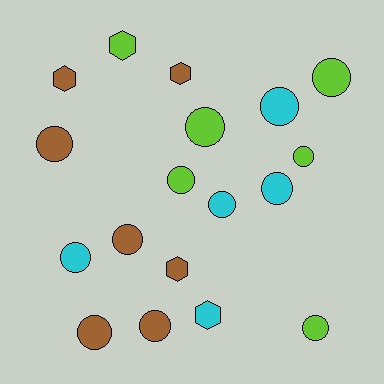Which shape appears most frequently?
Circle, with 13 objects.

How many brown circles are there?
There are 4 brown circles.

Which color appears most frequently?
Brown, with 7 objects.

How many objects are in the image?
There are 18 objects.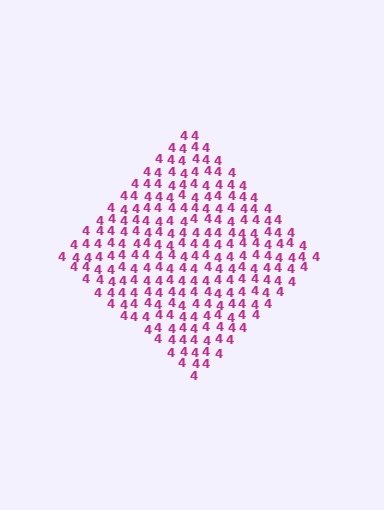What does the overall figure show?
The overall figure shows a diamond.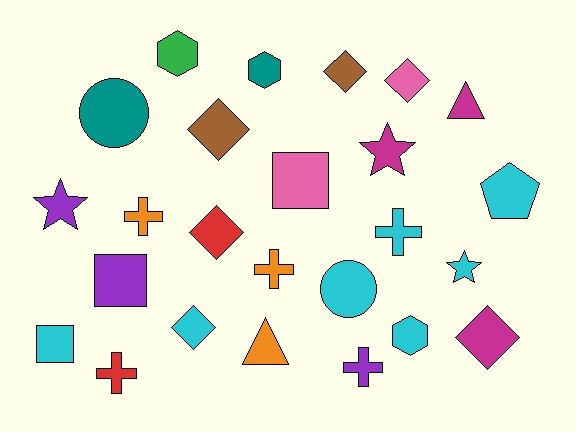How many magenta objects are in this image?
There are 3 magenta objects.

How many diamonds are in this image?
There are 6 diamonds.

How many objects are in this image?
There are 25 objects.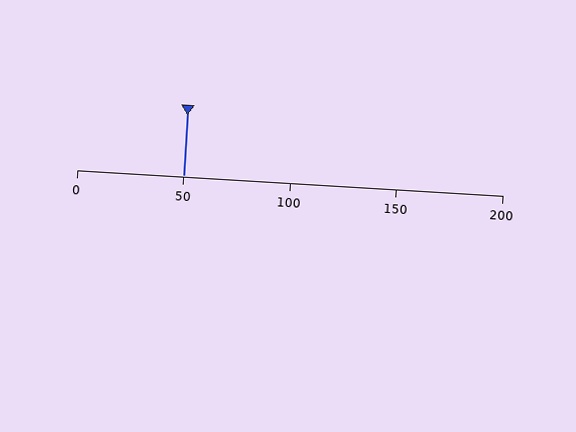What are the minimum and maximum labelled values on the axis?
The axis runs from 0 to 200.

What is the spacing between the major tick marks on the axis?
The major ticks are spaced 50 apart.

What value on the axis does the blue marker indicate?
The marker indicates approximately 50.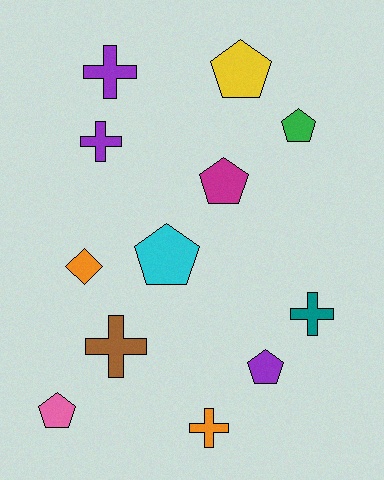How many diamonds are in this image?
There is 1 diamond.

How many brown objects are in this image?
There is 1 brown object.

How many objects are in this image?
There are 12 objects.